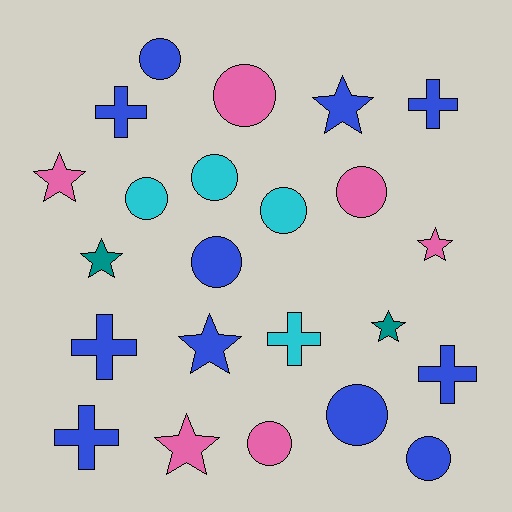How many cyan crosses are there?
There is 1 cyan cross.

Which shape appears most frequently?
Circle, with 10 objects.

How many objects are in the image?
There are 23 objects.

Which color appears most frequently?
Blue, with 11 objects.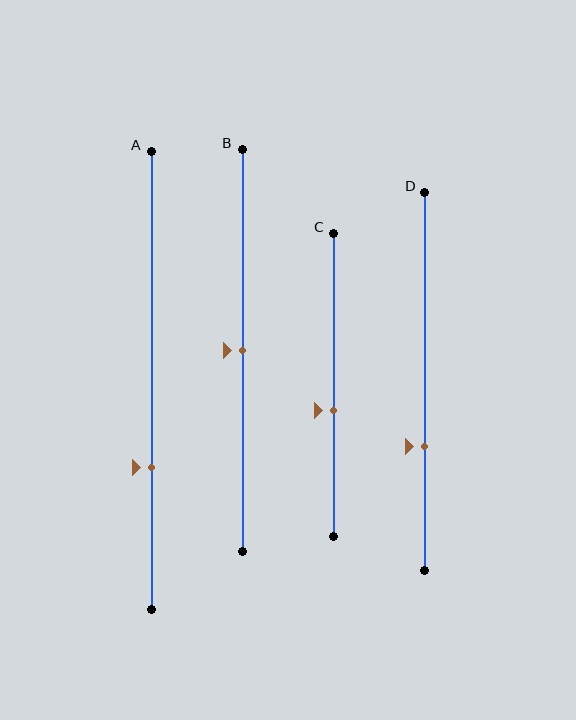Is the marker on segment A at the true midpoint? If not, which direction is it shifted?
No, the marker on segment A is shifted downward by about 19% of the segment length.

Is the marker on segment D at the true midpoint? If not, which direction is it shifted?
No, the marker on segment D is shifted downward by about 17% of the segment length.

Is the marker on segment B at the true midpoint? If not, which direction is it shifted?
Yes, the marker on segment B is at the true midpoint.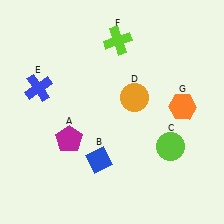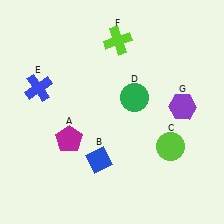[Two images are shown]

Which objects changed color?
D changed from orange to green. G changed from orange to purple.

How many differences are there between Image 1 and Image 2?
There are 2 differences between the two images.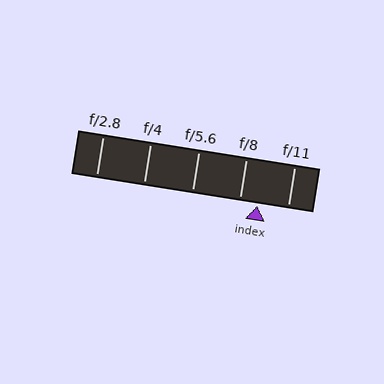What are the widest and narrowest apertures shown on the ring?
The widest aperture shown is f/2.8 and the narrowest is f/11.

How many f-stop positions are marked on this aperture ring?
There are 5 f-stop positions marked.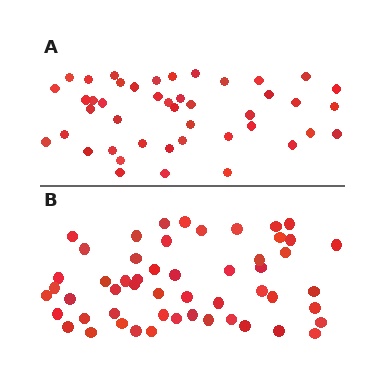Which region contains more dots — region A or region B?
Region B (the bottom region) has more dots.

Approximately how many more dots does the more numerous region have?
Region B has roughly 8 or so more dots than region A.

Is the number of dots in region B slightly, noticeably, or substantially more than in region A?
Region B has only slightly more — the two regions are fairly close. The ratio is roughly 1.2 to 1.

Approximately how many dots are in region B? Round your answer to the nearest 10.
About 50 dots. (The exact count is 53, which rounds to 50.)